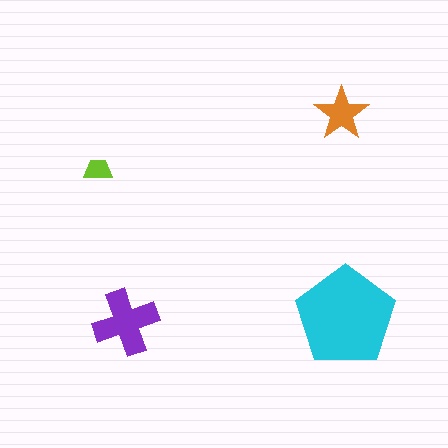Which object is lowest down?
The purple cross is bottommost.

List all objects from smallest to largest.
The lime trapezoid, the orange star, the purple cross, the cyan pentagon.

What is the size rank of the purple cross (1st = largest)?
2nd.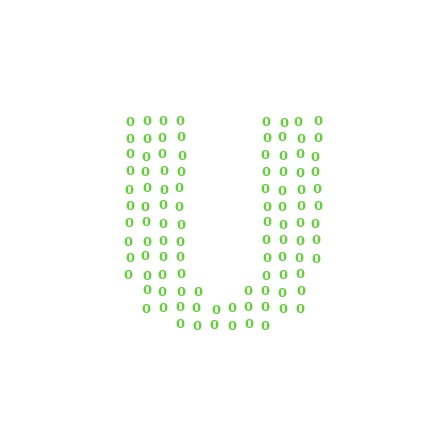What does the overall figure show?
The overall figure shows the letter U.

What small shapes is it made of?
It is made of small digit 0's.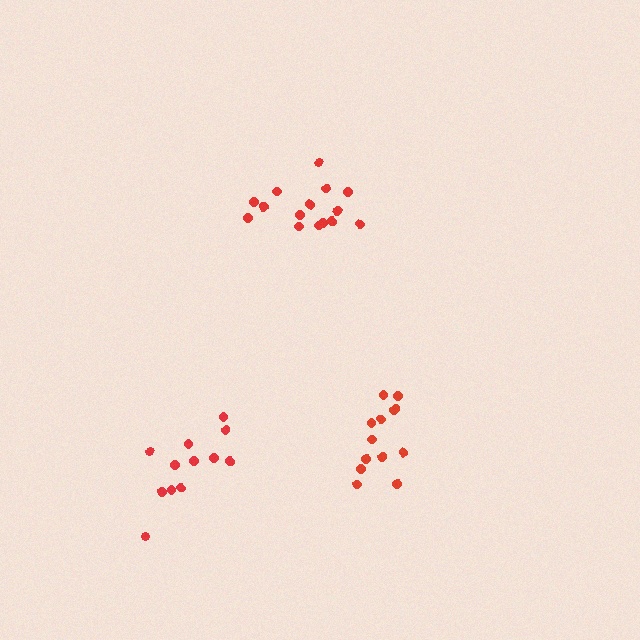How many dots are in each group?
Group 1: 12 dots, Group 2: 15 dots, Group 3: 13 dots (40 total).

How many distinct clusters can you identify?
There are 3 distinct clusters.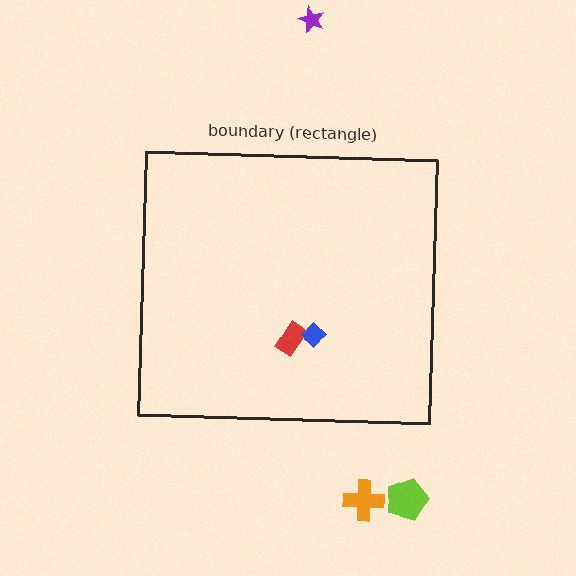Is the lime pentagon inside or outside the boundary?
Outside.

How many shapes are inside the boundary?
2 inside, 3 outside.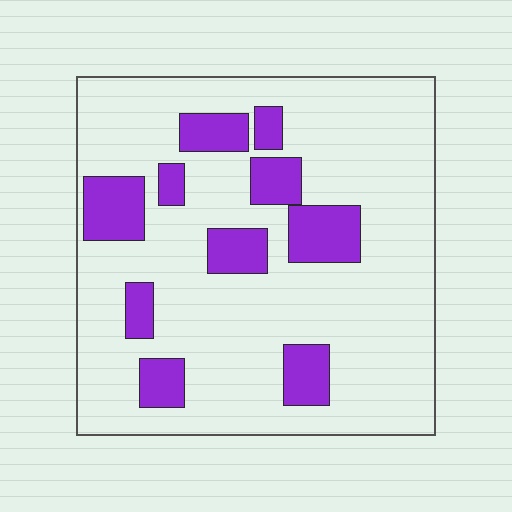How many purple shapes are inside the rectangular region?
10.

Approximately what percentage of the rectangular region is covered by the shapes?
Approximately 20%.